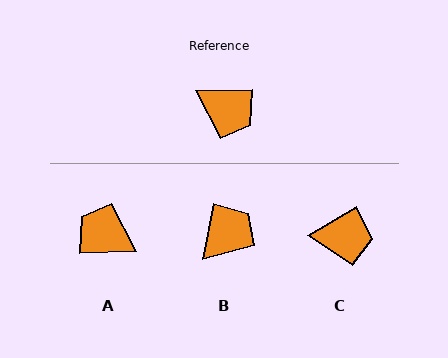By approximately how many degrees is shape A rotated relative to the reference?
Approximately 180 degrees clockwise.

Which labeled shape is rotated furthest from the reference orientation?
A, about 180 degrees away.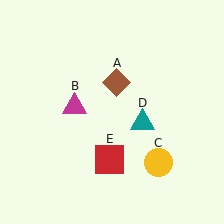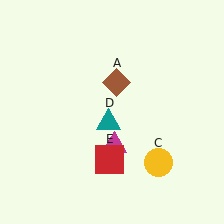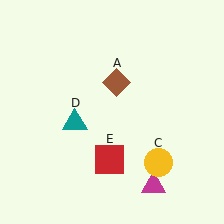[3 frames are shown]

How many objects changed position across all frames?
2 objects changed position: magenta triangle (object B), teal triangle (object D).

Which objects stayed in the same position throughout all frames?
Brown diamond (object A) and yellow circle (object C) and red square (object E) remained stationary.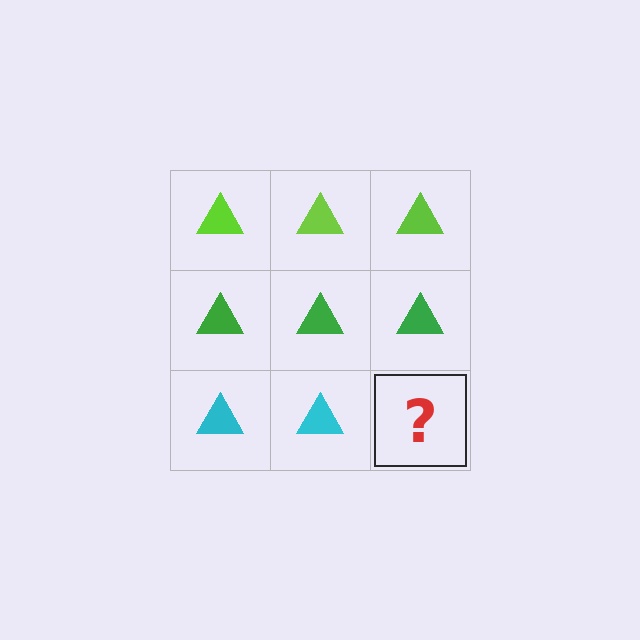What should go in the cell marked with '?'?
The missing cell should contain a cyan triangle.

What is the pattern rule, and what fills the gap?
The rule is that each row has a consistent color. The gap should be filled with a cyan triangle.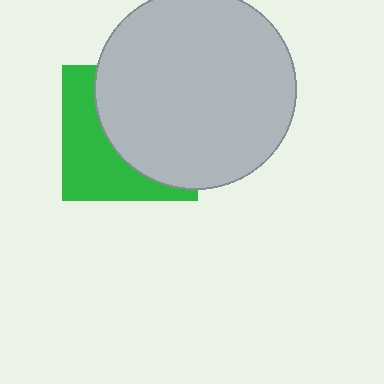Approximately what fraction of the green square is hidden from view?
Roughly 58% of the green square is hidden behind the light gray circle.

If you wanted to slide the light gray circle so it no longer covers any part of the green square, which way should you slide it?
Slide it right — that is the most direct way to separate the two shapes.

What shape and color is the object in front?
The object in front is a light gray circle.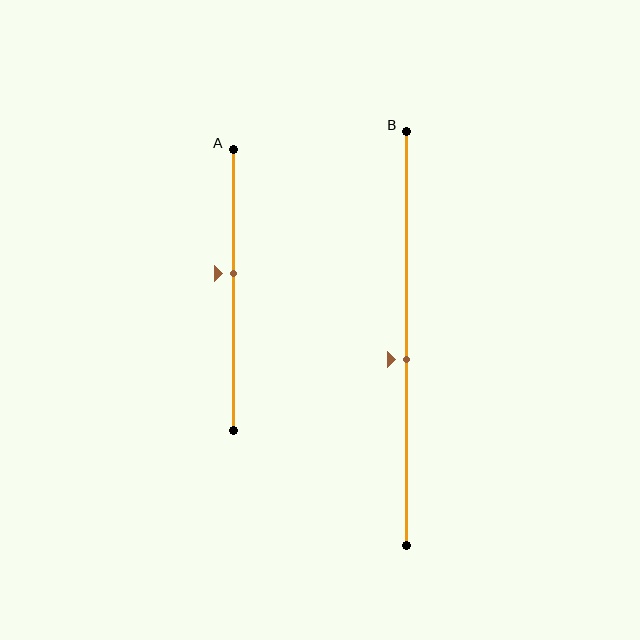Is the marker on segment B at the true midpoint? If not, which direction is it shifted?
No, the marker on segment B is shifted downward by about 5% of the segment length.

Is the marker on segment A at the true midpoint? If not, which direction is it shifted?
No, the marker on segment A is shifted upward by about 6% of the segment length.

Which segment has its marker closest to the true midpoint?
Segment B has its marker closest to the true midpoint.